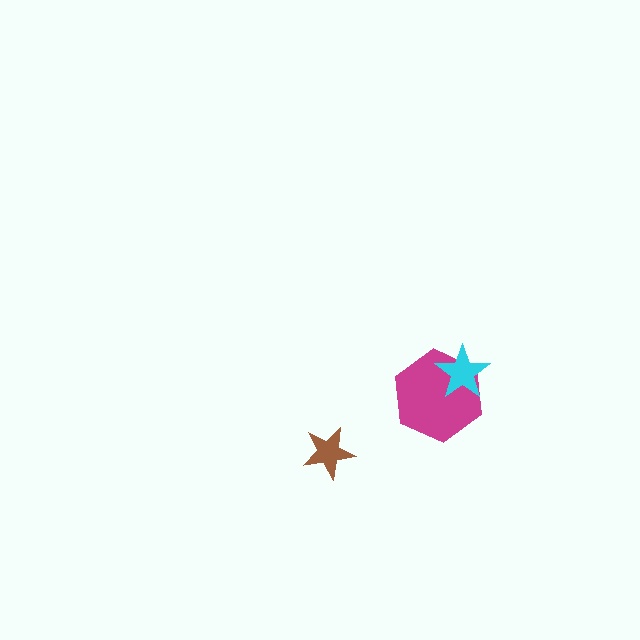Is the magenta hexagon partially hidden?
Yes, it is partially covered by another shape.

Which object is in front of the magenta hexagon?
The cyan star is in front of the magenta hexagon.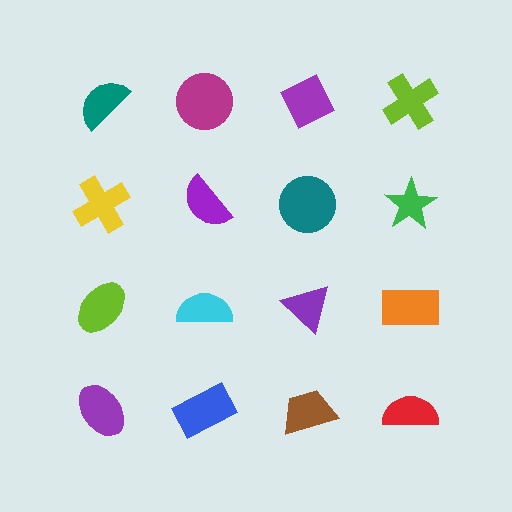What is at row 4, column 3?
A brown trapezoid.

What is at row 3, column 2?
A cyan semicircle.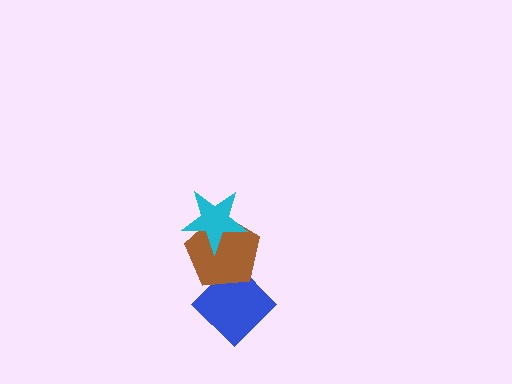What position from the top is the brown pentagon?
The brown pentagon is 2nd from the top.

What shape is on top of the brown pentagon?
The cyan star is on top of the brown pentagon.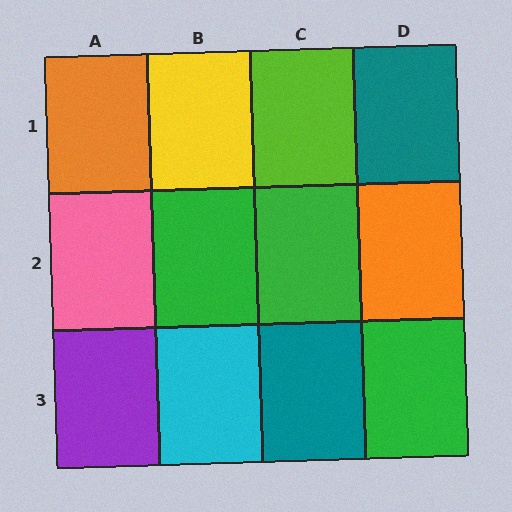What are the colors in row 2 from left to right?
Pink, green, green, orange.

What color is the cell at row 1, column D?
Teal.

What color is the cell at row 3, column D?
Green.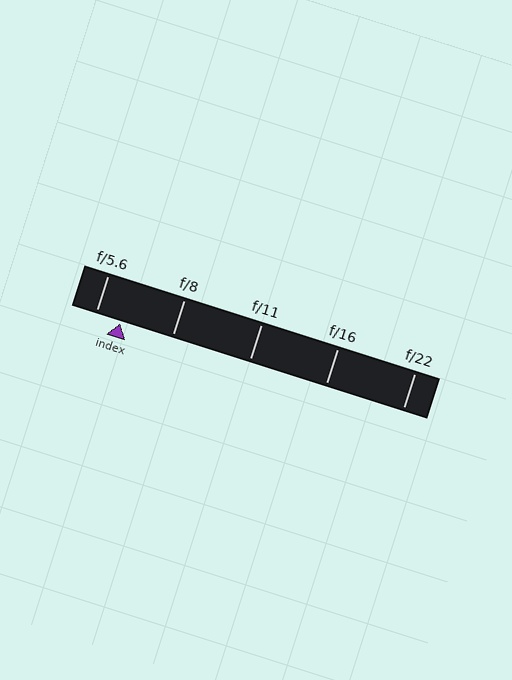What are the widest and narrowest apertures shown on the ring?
The widest aperture shown is f/5.6 and the narrowest is f/22.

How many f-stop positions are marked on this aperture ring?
There are 5 f-stop positions marked.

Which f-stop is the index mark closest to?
The index mark is closest to f/5.6.